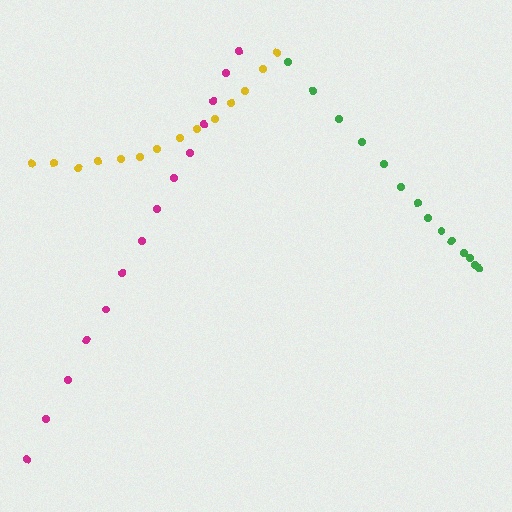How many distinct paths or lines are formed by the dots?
There are 3 distinct paths.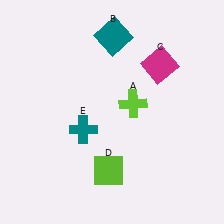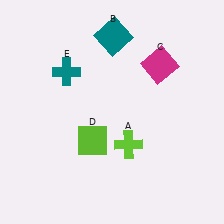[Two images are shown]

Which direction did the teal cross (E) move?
The teal cross (E) moved up.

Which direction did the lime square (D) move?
The lime square (D) moved up.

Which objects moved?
The objects that moved are: the lime cross (A), the lime square (D), the teal cross (E).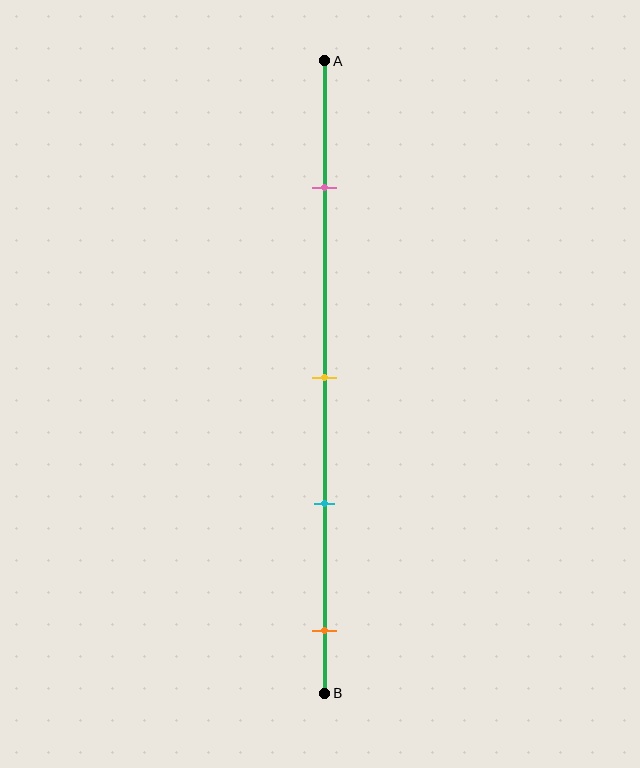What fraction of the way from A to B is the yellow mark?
The yellow mark is approximately 50% (0.5) of the way from A to B.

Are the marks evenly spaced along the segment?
No, the marks are not evenly spaced.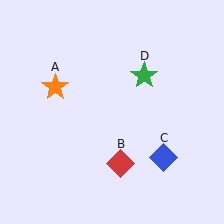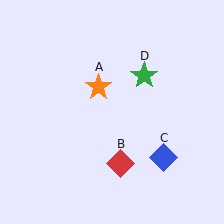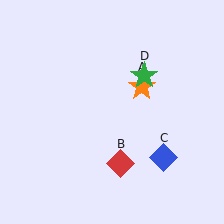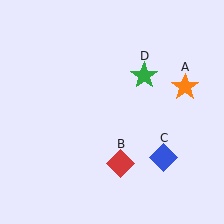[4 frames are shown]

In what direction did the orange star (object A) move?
The orange star (object A) moved right.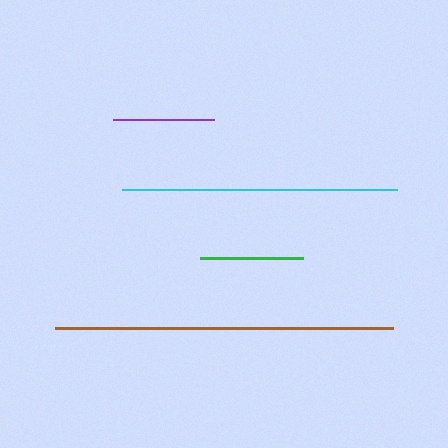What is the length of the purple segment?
The purple segment is approximately 102 pixels long.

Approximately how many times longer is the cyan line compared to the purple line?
The cyan line is approximately 2.7 times the length of the purple line.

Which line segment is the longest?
The brown line is the longest at approximately 338 pixels.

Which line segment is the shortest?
The purple line is the shortest at approximately 102 pixels.